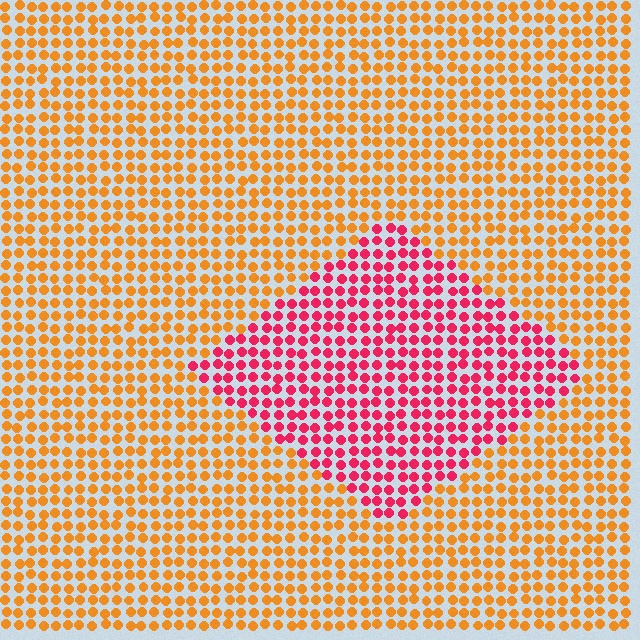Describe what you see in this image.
The image is filled with small orange elements in a uniform arrangement. A diamond-shaped region is visible where the elements are tinted to a slightly different hue, forming a subtle color boundary.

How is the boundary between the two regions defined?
The boundary is defined purely by a slight shift in hue (about 50 degrees). Spacing, size, and orientation are identical on both sides.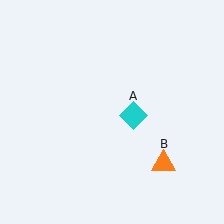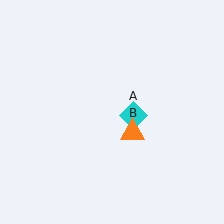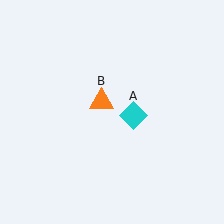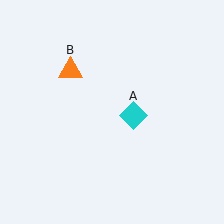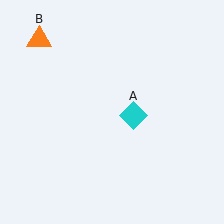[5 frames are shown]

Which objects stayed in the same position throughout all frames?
Cyan diamond (object A) remained stationary.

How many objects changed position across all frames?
1 object changed position: orange triangle (object B).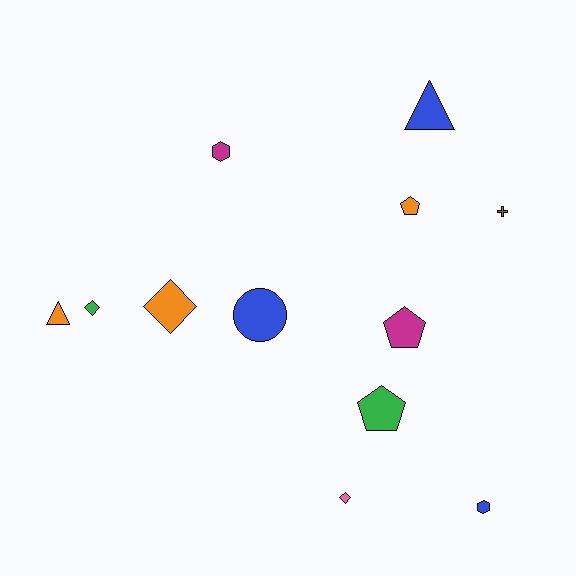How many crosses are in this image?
There is 1 cross.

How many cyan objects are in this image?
There are no cyan objects.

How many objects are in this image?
There are 12 objects.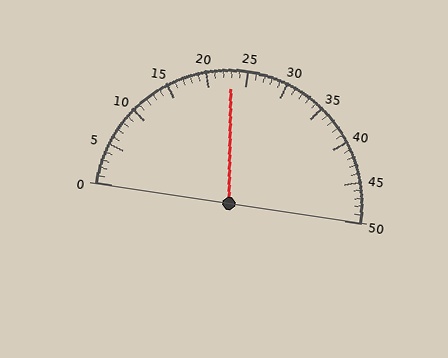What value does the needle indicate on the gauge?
The needle indicates approximately 23.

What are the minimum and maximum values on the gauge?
The gauge ranges from 0 to 50.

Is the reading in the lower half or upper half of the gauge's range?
The reading is in the lower half of the range (0 to 50).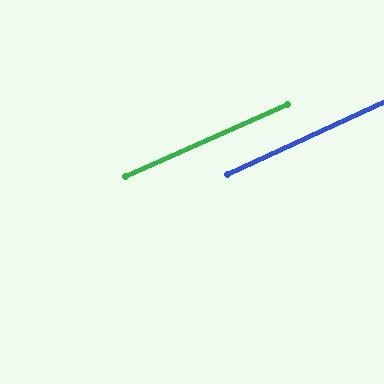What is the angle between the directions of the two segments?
Approximately 1 degree.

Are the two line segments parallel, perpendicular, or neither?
Parallel — their directions differ by only 0.7°.